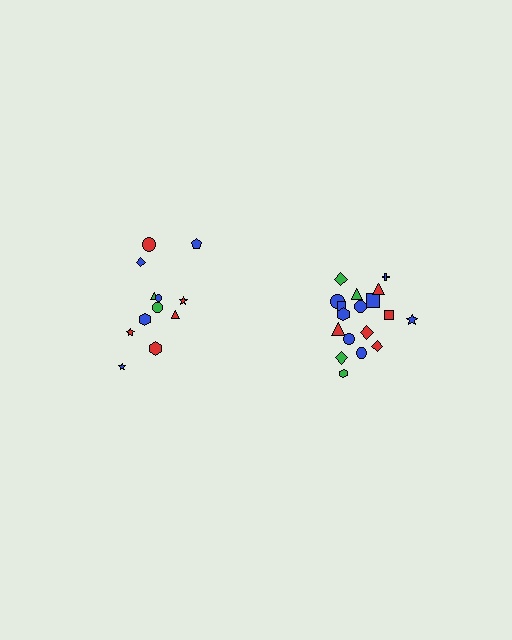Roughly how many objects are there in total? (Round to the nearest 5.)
Roughly 30 objects in total.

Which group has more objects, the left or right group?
The right group.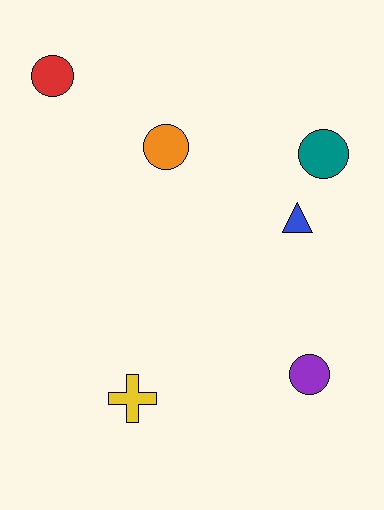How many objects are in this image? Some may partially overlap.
There are 6 objects.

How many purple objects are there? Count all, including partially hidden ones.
There is 1 purple object.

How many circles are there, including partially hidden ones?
There are 4 circles.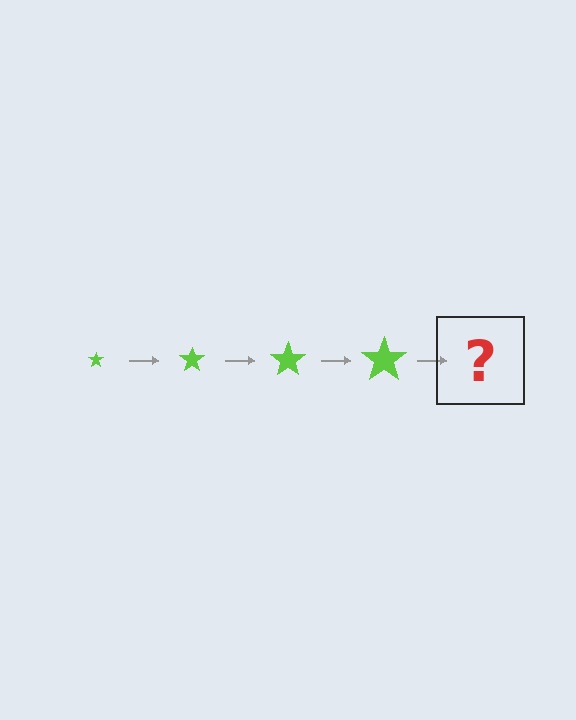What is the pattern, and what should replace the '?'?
The pattern is that the star gets progressively larger each step. The '?' should be a lime star, larger than the previous one.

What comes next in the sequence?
The next element should be a lime star, larger than the previous one.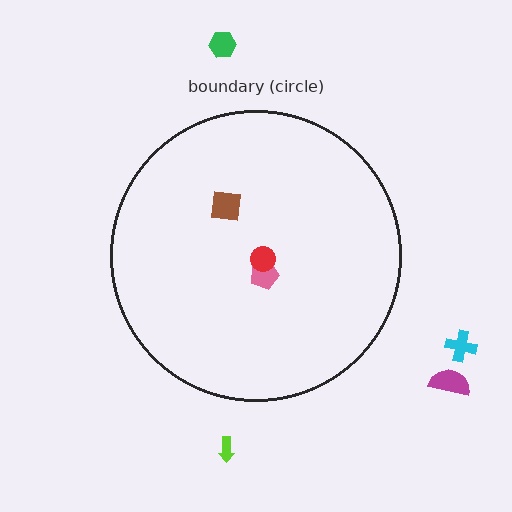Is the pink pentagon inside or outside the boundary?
Inside.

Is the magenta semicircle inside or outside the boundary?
Outside.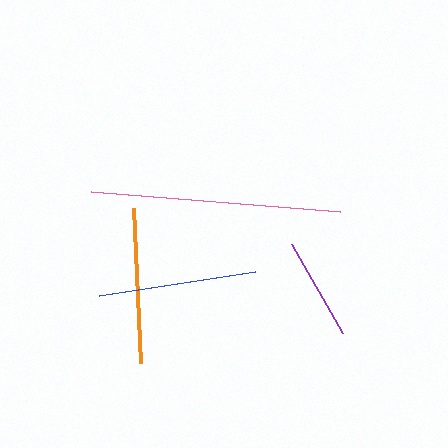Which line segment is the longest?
The pink line is the longest at approximately 250 pixels.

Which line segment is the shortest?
The purple line is the shortest at approximately 102 pixels.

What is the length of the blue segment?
The blue segment is approximately 158 pixels long.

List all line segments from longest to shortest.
From longest to shortest: pink, blue, orange, purple.